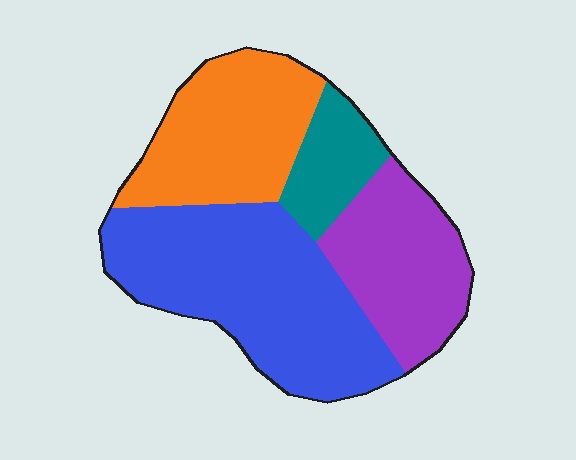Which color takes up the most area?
Blue, at roughly 40%.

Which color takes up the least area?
Teal, at roughly 10%.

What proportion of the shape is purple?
Purple covers roughly 25% of the shape.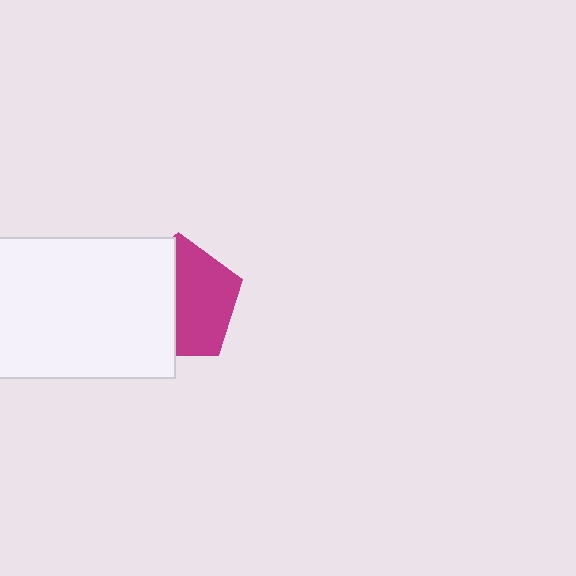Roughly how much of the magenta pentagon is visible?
About half of it is visible (roughly 53%).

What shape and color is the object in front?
The object in front is a white rectangle.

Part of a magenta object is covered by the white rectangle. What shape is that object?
It is a pentagon.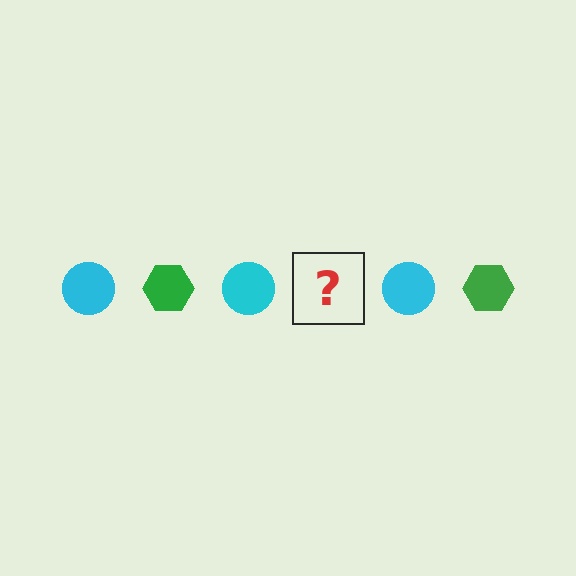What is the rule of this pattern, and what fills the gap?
The rule is that the pattern alternates between cyan circle and green hexagon. The gap should be filled with a green hexagon.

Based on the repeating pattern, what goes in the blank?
The blank should be a green hexagon.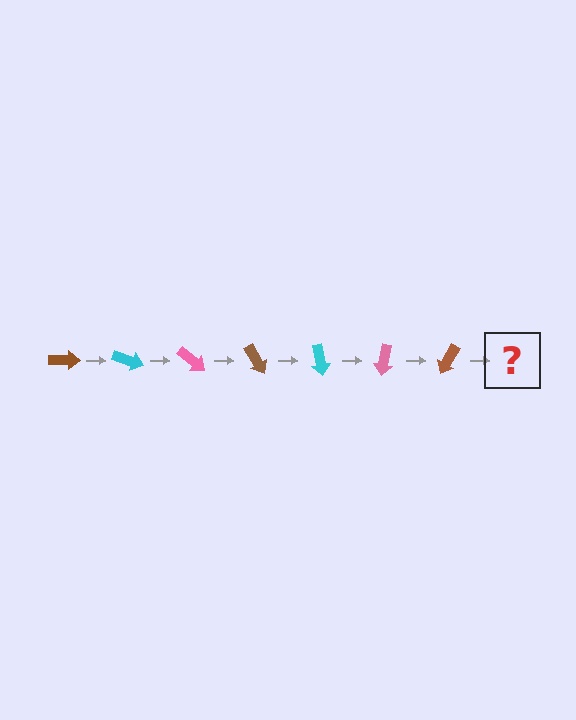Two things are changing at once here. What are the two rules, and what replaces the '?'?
The two rules are that it rotates 20 degrees each step and the color cycles through brown, cyan, and pink. The '?' should be a cyan arrow, rotated 140 degrees from the start.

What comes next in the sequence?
The next element should be a cyan arrow, rotated 140 degrees from the start.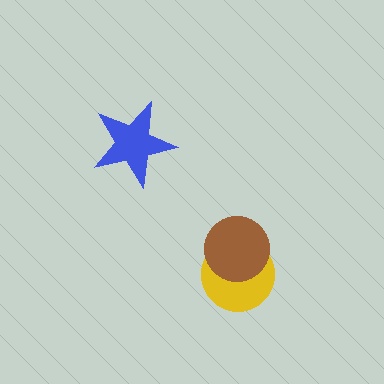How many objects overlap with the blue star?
0 objects overlap with the blue star.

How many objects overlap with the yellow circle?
1 object overlaps with the yellow circle.